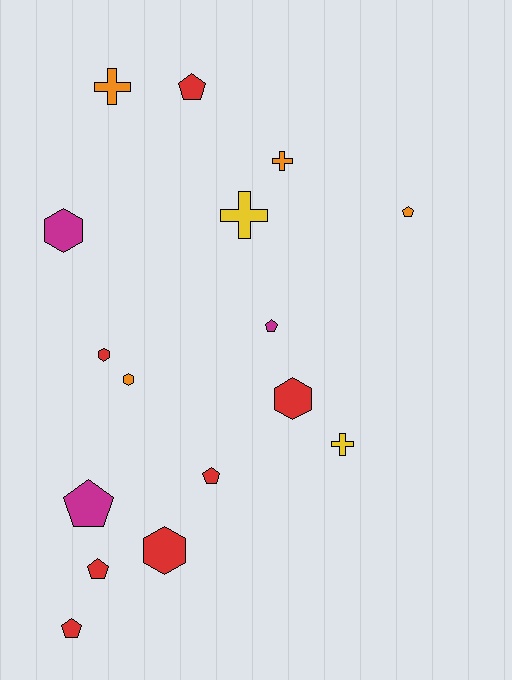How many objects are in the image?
There are 16 objects.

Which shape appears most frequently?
Pentagon, with 7 objects.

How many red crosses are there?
There are no red crosses.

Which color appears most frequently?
Red, with 7 objects.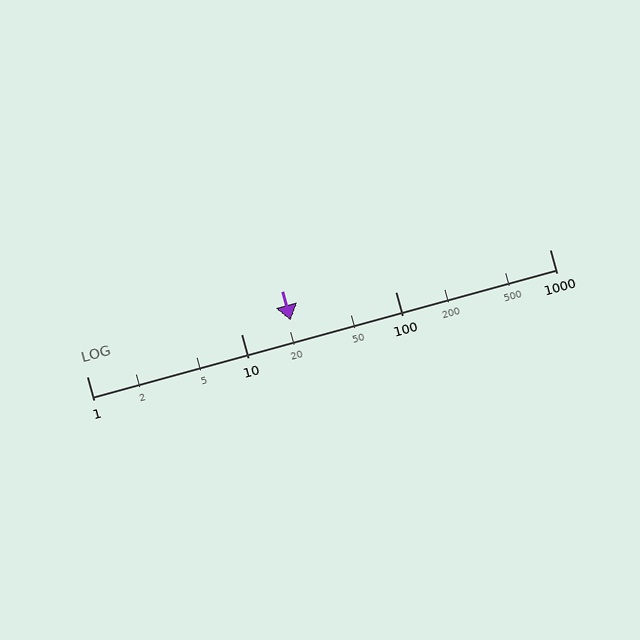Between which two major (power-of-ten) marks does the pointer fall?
The pointer is between 10 and 100.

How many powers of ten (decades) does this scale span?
The scale spans 3 decades, from 1 to 1000.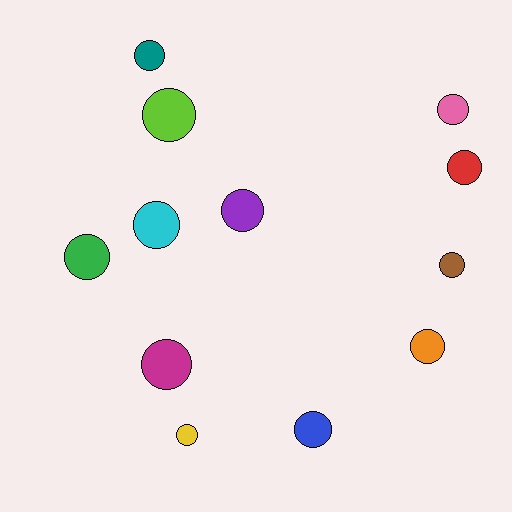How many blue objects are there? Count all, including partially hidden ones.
There is 1 blue object.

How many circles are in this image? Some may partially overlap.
There are 12 circles.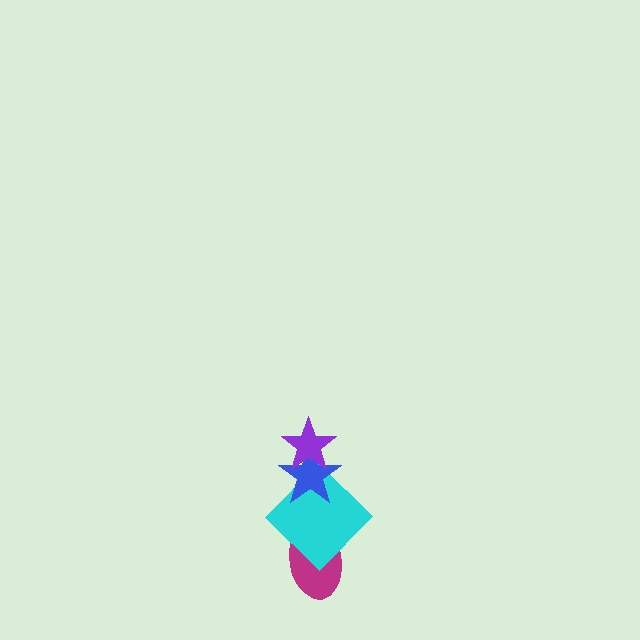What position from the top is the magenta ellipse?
The magenta ellipse is 4th from the top.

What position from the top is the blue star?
The blue star is 2nd from the top.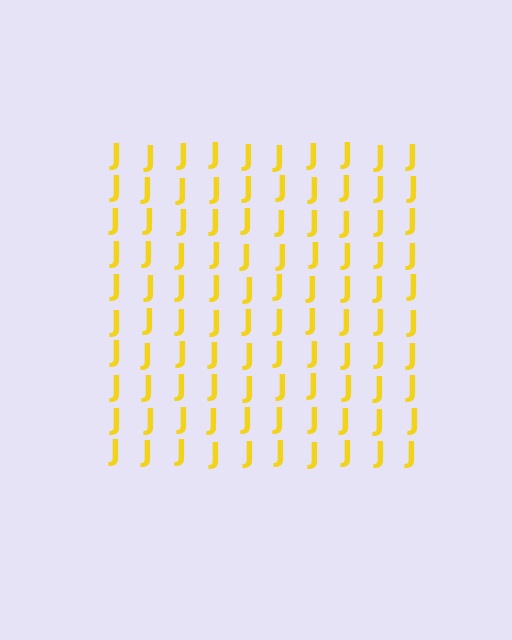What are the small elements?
The small elements are letter J's.